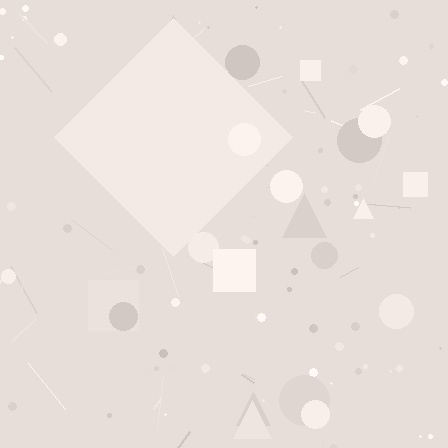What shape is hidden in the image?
A diamond is hidden in the image.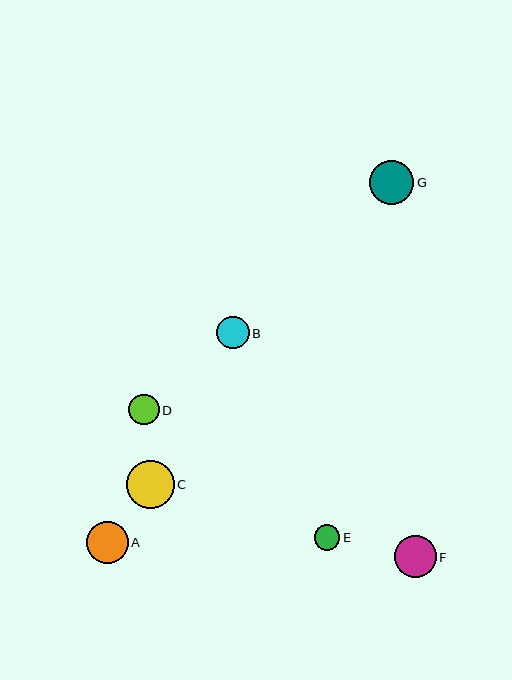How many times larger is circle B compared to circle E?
Circle B is approximately 1.3 times the size of circle E.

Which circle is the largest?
Circle C is the largest with a size of approximately 48 pixels.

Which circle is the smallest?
Circle E is the smallest with a size of approximately 26 pixels.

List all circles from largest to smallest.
From largest to smallest: C, G, F, A, B, D, E.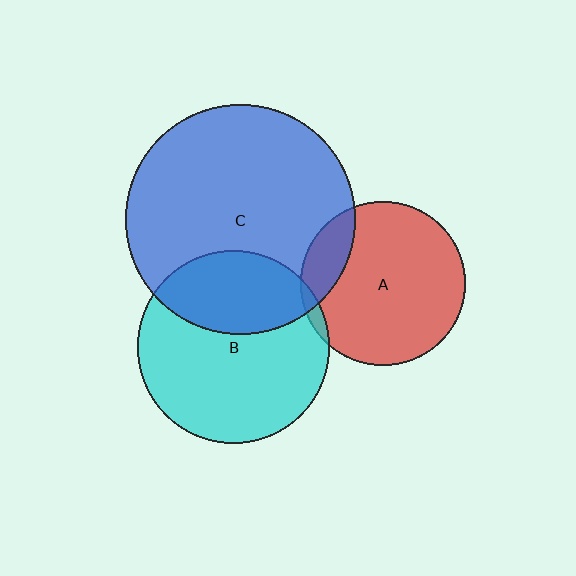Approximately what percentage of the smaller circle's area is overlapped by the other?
Approximately 35%.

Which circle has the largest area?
Circle C (blue).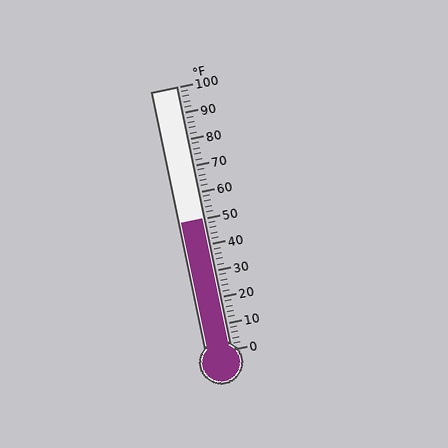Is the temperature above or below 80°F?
The temperature is below 80°F.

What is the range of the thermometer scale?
The thermometer scale ranges from 0°F to 100°F.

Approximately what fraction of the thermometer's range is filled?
The thermometer is filled to approximately 50% of its range.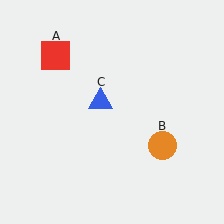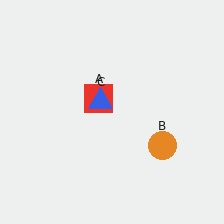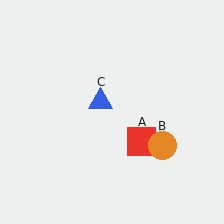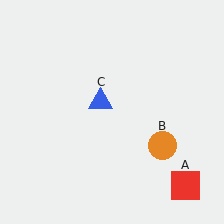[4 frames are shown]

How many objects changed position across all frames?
1 object changed position: red square (object A).